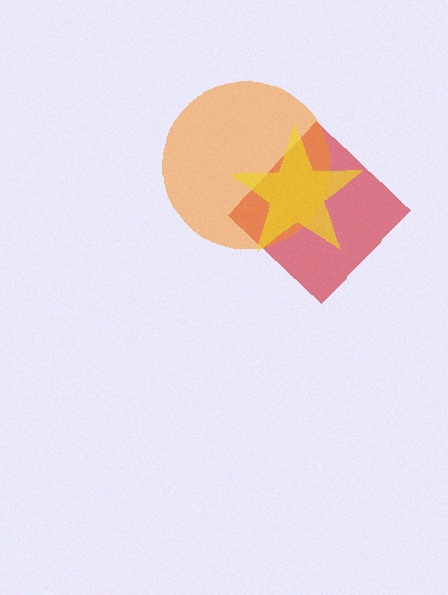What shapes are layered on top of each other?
The layered shapes are: a red diamond, an orange circle, a yellow star.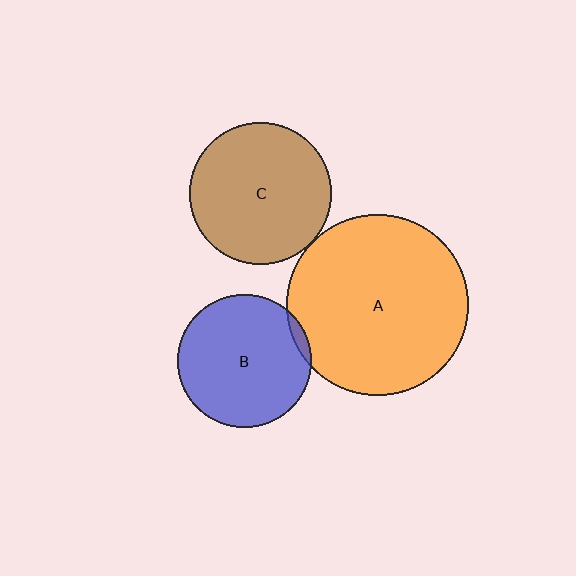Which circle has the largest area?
Circle A (orange).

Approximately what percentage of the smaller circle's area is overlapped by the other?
Approximately 5%.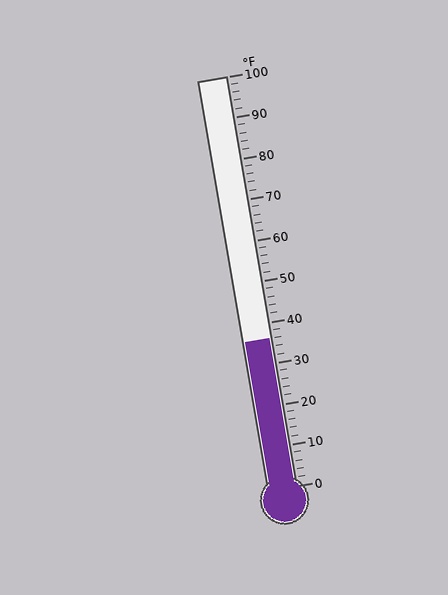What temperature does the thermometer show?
The thermometer shows approximately 36°F.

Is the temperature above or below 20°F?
The temperature is above 20°F.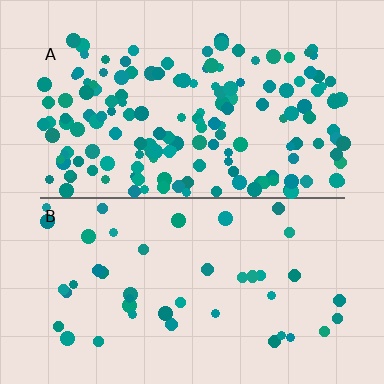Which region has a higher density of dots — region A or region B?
A (the top).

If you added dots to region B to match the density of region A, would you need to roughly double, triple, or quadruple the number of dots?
Approximately quadruple.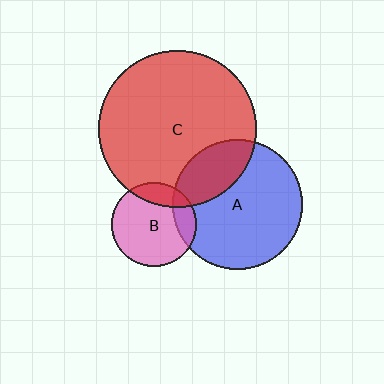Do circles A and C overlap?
Yes.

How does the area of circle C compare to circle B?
Approximately 3.5 times.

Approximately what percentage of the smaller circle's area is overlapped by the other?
Approximately 25%.